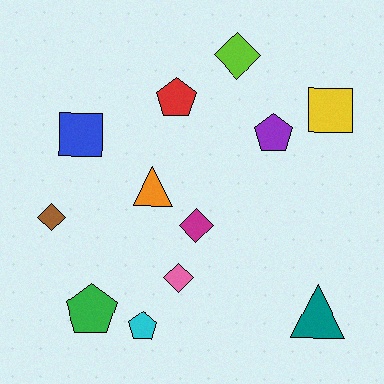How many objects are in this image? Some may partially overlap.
There are 12 objects.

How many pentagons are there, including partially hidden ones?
There are 4 pentagons.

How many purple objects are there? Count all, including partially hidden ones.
There is 1 purple object.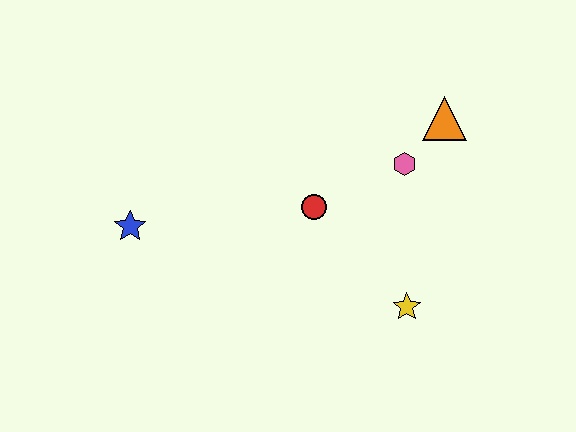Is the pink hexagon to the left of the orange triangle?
Yes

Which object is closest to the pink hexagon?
The orange triangle is closest to the pink hexagon.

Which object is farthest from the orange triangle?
The blue star is farthest from the orange triangle.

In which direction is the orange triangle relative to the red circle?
The orange triangle is to the right of the red circle.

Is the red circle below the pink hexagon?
Yes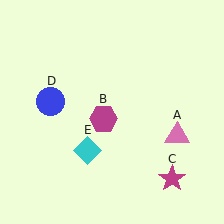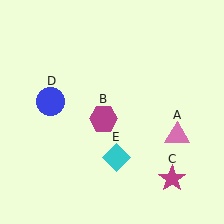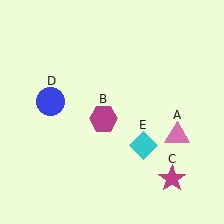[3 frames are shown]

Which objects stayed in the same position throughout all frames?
Pink triangle (object A) and magenta hexagon (object B) and magenta star (object C) and blue circle (object D) remained stationary.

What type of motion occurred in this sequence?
The cyan diamond (object E) rotated counterclockwise around the center of the scene.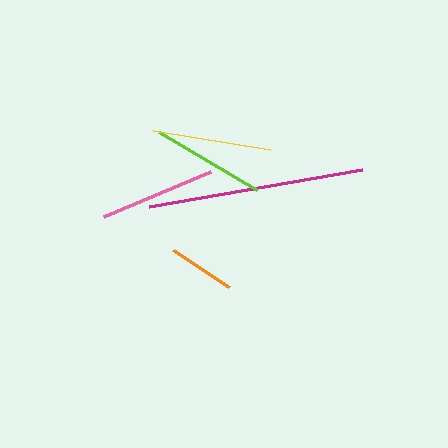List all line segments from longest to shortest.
From longest to shortest: magenta, yellow, pink, lime, orange.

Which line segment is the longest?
The magenta line is the longest at approximately 217 pixels.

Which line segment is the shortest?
The orange line is the shortest at approximately 66 pixels.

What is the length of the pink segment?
The pink segment is approximately 116 pixels long.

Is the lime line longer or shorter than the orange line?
The lime line is longer than the orange line.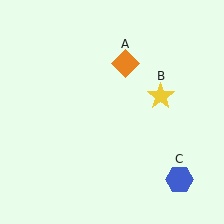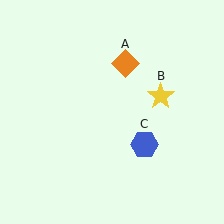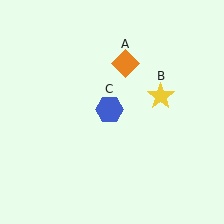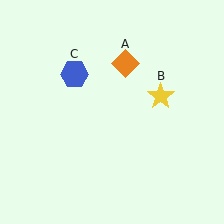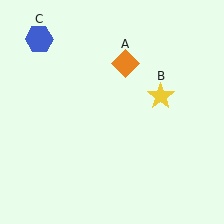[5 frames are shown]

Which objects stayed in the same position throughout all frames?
Orange diamond (object A) and yellow star (object B) remained stationary.